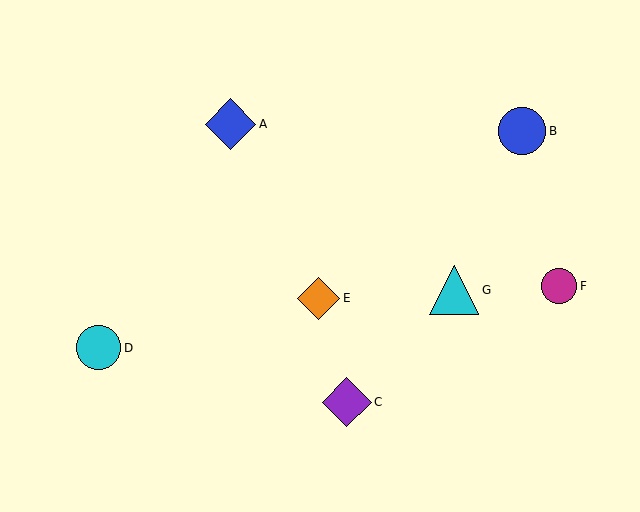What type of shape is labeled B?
Shape B is a blue circle.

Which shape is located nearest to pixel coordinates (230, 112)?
The blue diamond (labeled A) at (231, 124) is nearest to that location.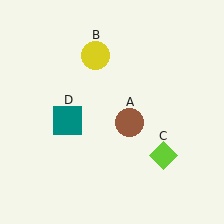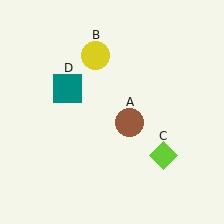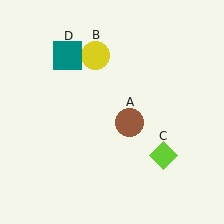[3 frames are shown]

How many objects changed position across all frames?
1 object changed position: teal square (object D).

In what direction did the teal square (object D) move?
The teal square (object D) moved up.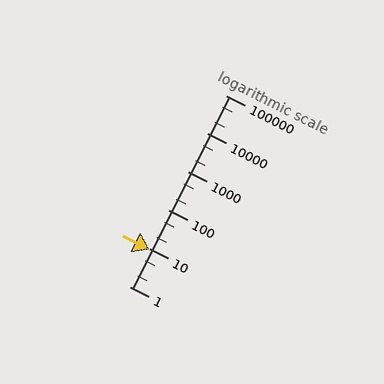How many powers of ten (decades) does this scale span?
The scale spans 5 decades, from 1 to 100000.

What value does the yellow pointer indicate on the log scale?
The pointer indicates approximately 9.1.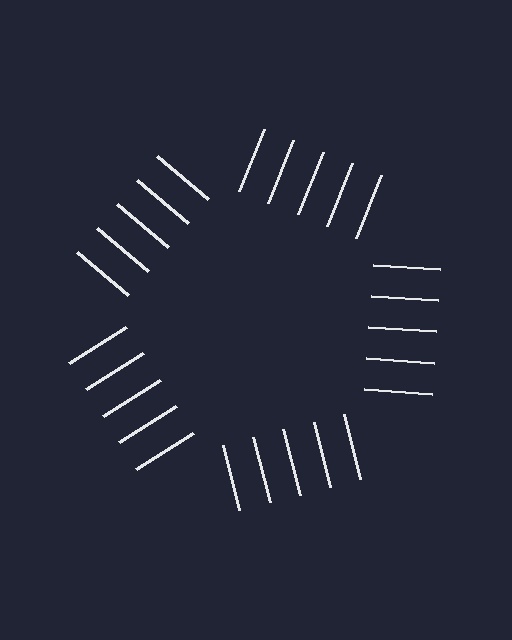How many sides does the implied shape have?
5 sides — the line-ends trace a pentagon.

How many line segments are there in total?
25 — 5 along each of the 5 edges.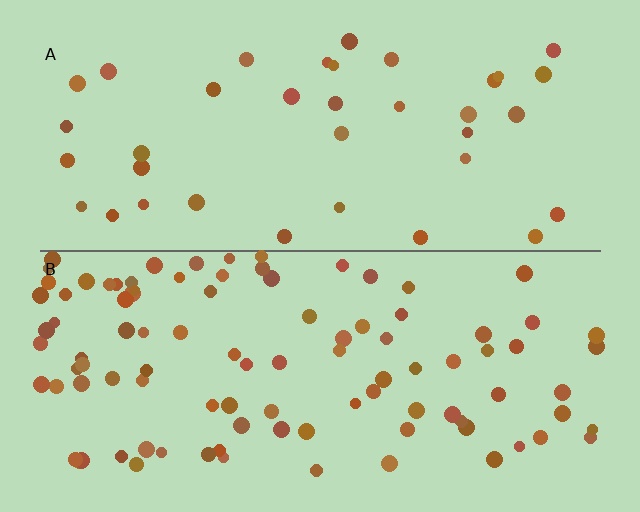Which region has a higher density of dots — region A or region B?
B (the bottom).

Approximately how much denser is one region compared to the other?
Approximately 2.6× — region B over region A.